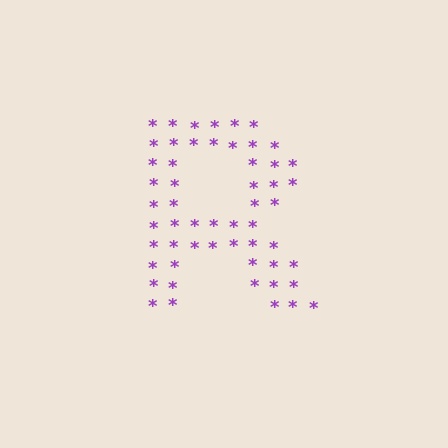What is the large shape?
The large shape is the letter R.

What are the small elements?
The small elements are asterisks.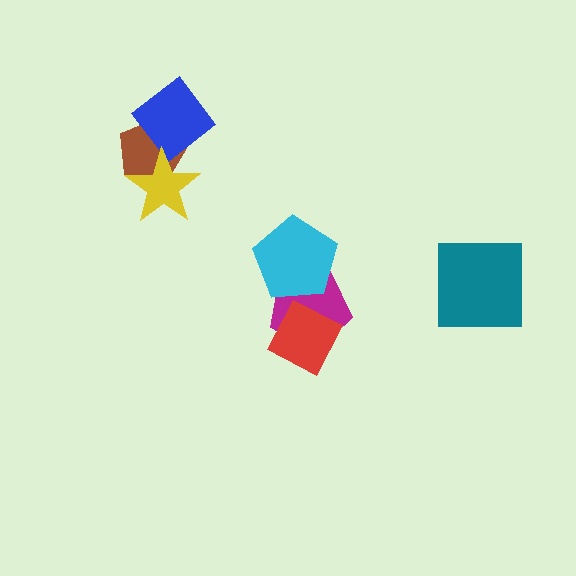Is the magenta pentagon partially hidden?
Yes, it is partially covered by another shape.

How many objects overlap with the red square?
1 object overlaps with the red square.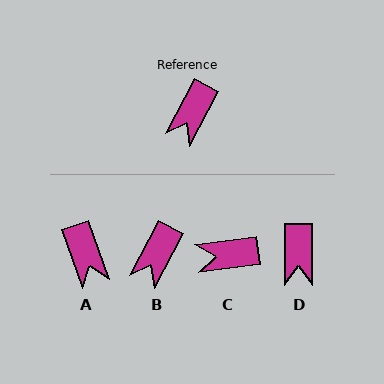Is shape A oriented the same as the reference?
No, it is off by about 47 degrees.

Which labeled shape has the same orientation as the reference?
B.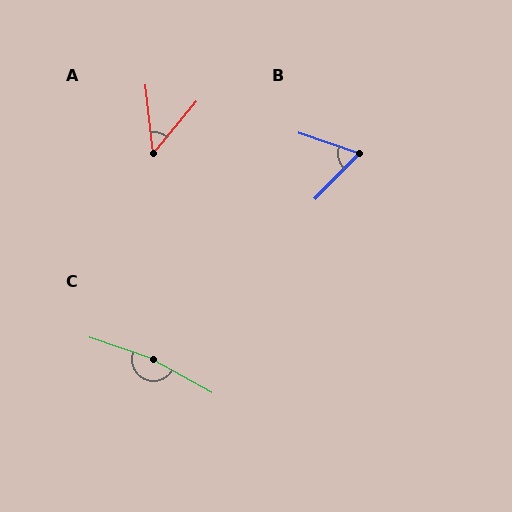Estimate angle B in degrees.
Approximately 64 degrees.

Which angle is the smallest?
A, at approximately 46 degrees.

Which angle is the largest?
C, at approximately 169 degrees.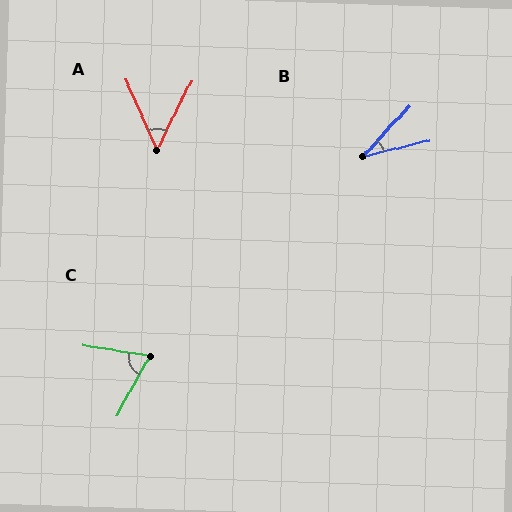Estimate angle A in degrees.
Approximately 50 degrees.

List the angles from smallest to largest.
B (34°), A (50°), C (70°).